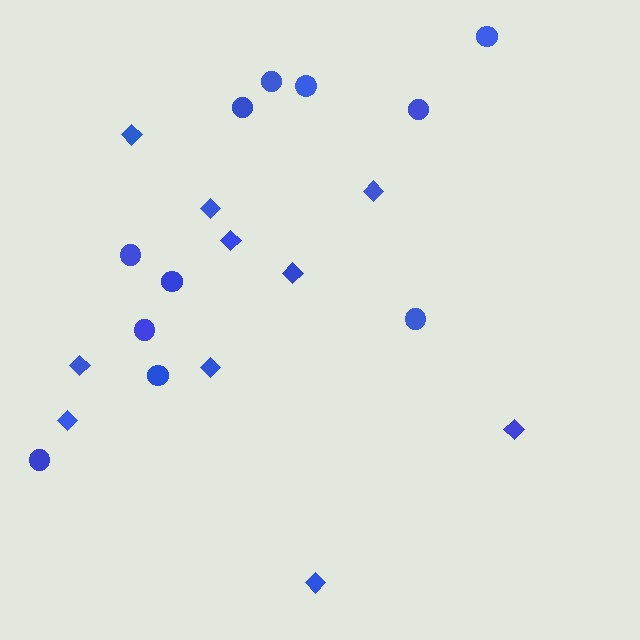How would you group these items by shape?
There are 2 groups: one group of diamonds (10) and one group of circles (11).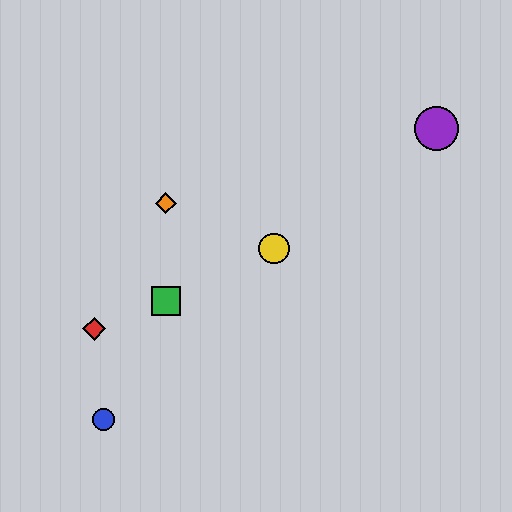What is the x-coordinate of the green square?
The green square is at x≈166.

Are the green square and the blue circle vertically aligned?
No, the green square is at x≈166 and the blue circle is at x≈104.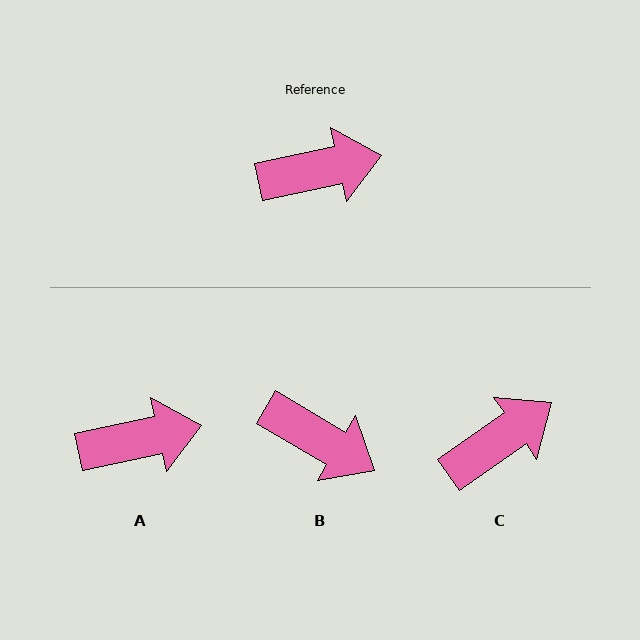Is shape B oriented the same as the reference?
No, it is off by about 42 degrees.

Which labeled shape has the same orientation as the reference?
A.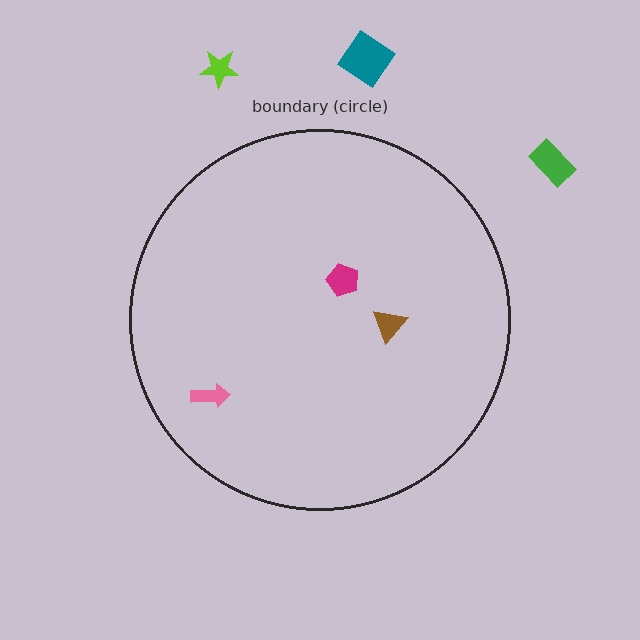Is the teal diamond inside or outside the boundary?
Outside.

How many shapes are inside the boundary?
3 inside, 3 outside.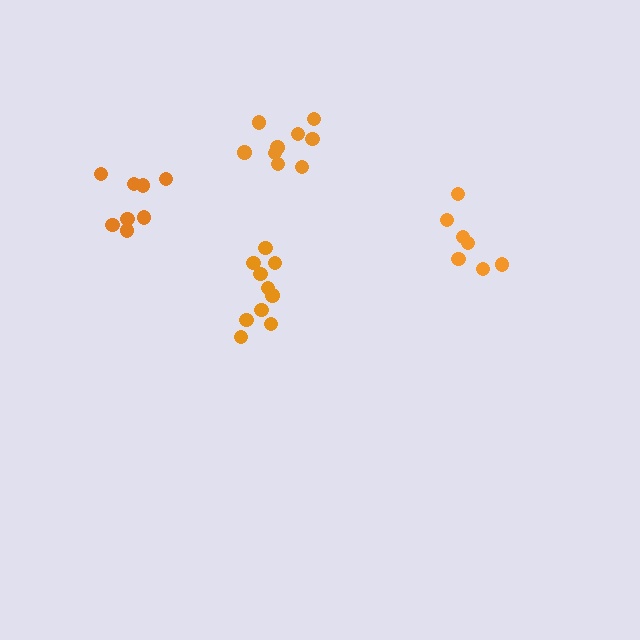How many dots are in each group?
Group 1: 8 dots, Group 2: 9 dots, Group 3: 7 dots, Group 4: 10 dots (34 total).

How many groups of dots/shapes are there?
There are 4 groups.